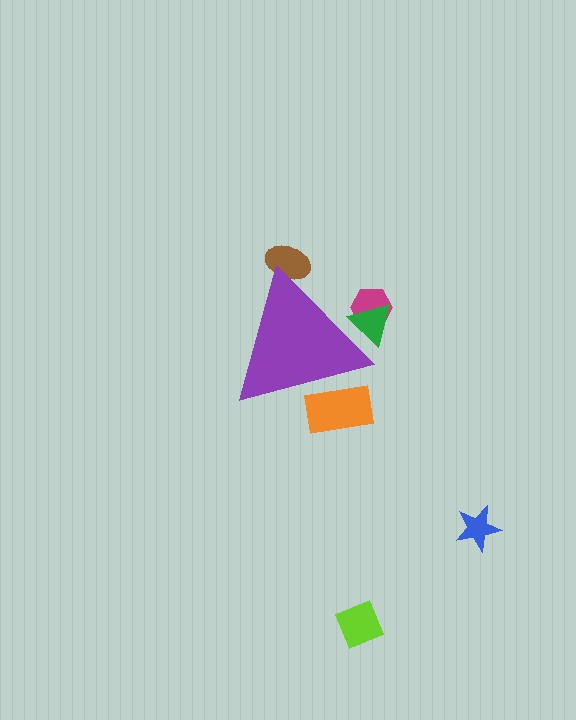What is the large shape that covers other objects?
A purple triangle.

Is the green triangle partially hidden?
Yes, the green triangle is partially hidden behind the purple triangle.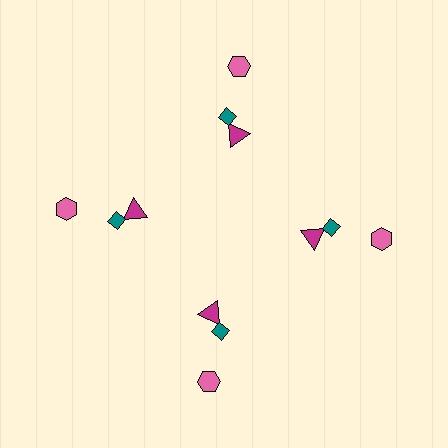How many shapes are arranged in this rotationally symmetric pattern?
There are 12 shapes, arranged in 4 groups of 3.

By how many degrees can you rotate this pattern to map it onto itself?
The pattern maps onto itself every 90 degrees of rotation.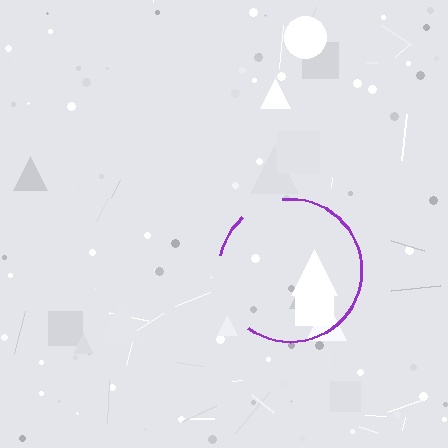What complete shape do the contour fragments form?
The contour fragments form a circle.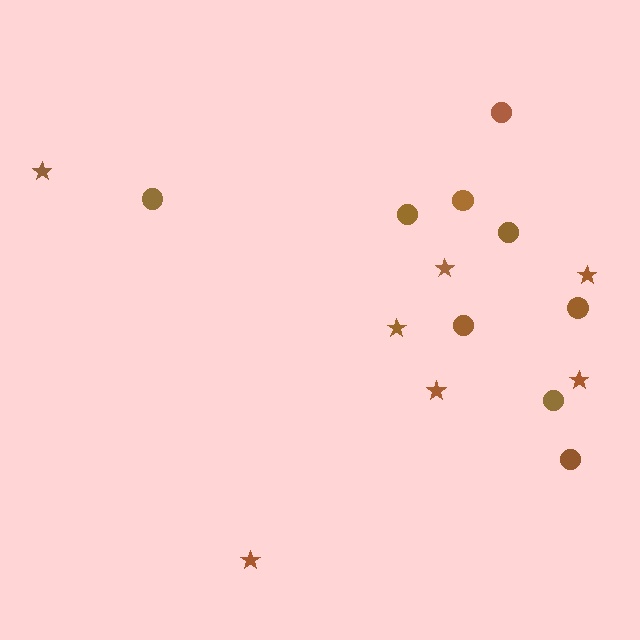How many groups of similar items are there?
There are 2 groups: one group of stars (7) and one group of circles (9).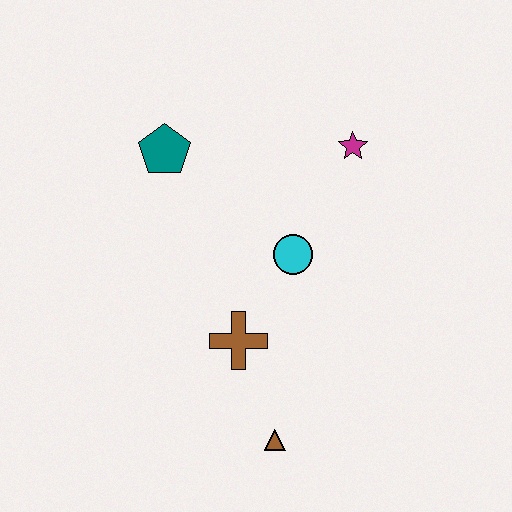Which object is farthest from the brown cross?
The magenta star is farthest from the brown cross.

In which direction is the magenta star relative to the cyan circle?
The magenta star is above the cyan circle.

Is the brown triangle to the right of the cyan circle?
No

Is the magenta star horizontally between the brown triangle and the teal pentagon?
No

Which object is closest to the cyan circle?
The brown cross is closest to the cyan circle.